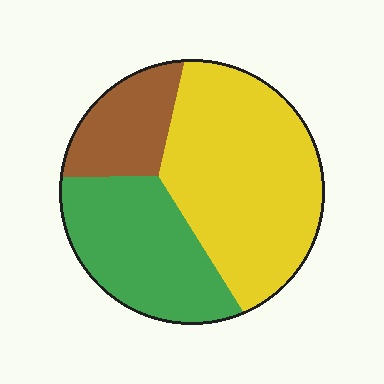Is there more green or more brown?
Green.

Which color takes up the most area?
Yellow, at roughly 50%.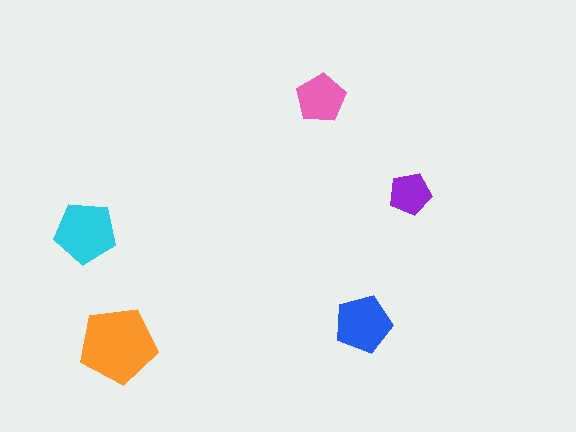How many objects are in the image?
There are 5 objects in the image.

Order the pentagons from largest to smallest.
the orange one, the cyan one, the blue one, the pink one, the purple one.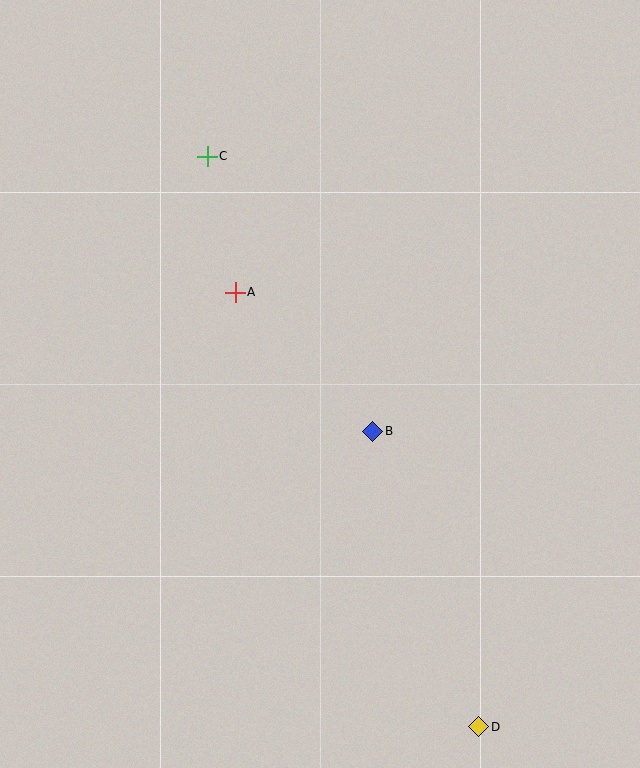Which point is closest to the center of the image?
Point B at (373, 431) is closest to the center.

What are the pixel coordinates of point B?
Point B is at (373, 431).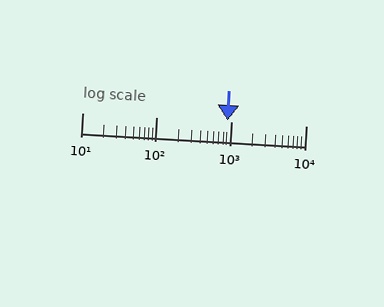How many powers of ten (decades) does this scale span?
The scale spans 3 decades, from 10 to 10000.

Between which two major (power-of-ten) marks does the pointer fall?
The pointer is between 100 and 1000.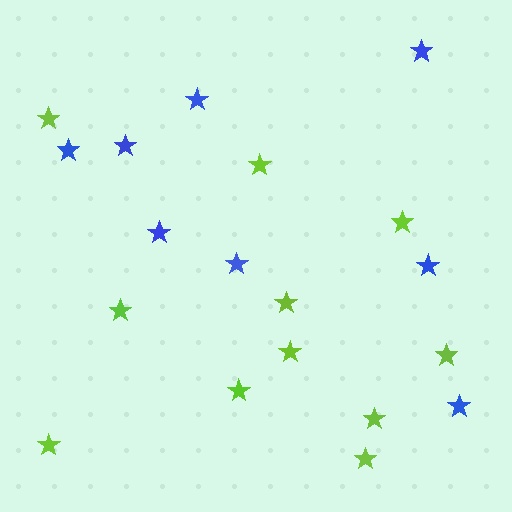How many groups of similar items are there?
There are 2 groups: one group of blue stars (8) and one group of lime stars (11).